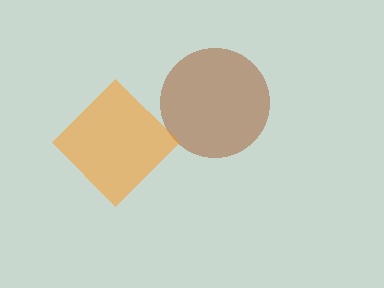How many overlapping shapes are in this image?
There are 2 overlapping shapes in the image.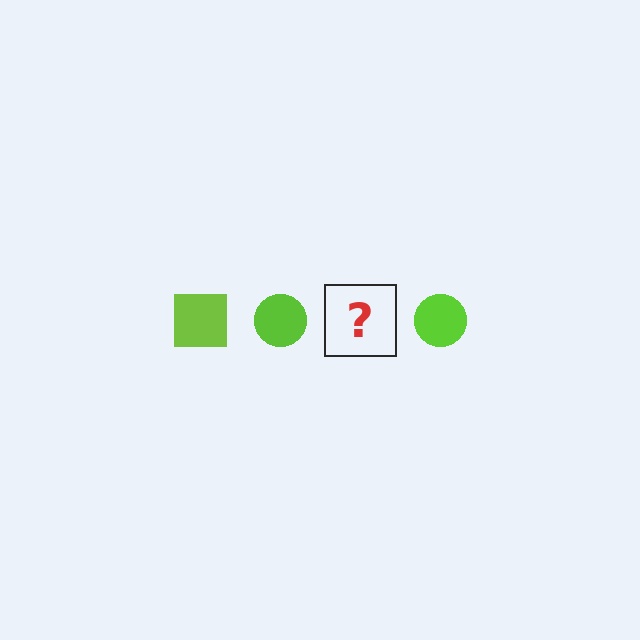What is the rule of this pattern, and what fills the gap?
The rule is that the pattern cycles through square, circle shapes in lime. The gap should be filled with a lime square.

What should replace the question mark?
The question mark should be replaced with a lime square.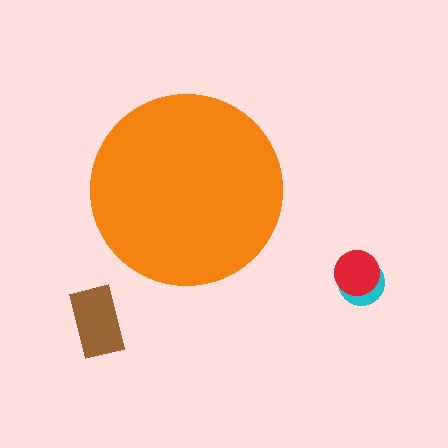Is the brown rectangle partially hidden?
No, the brown rectangle is fully visible.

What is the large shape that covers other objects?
An orange circle.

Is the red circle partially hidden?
No, the red circle is fully visible.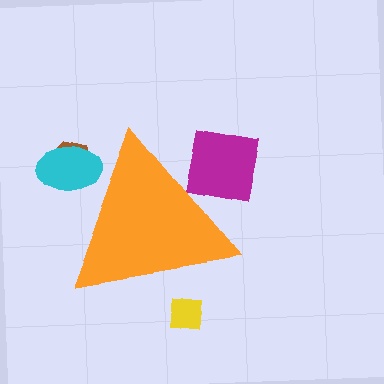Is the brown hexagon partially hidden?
Yes, the brown hexagon is partially hidden behind the orange triangle.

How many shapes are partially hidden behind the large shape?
4 shapes are partially hidden.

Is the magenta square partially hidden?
Yes, the magenta square is partially hidden behind the orange triangle.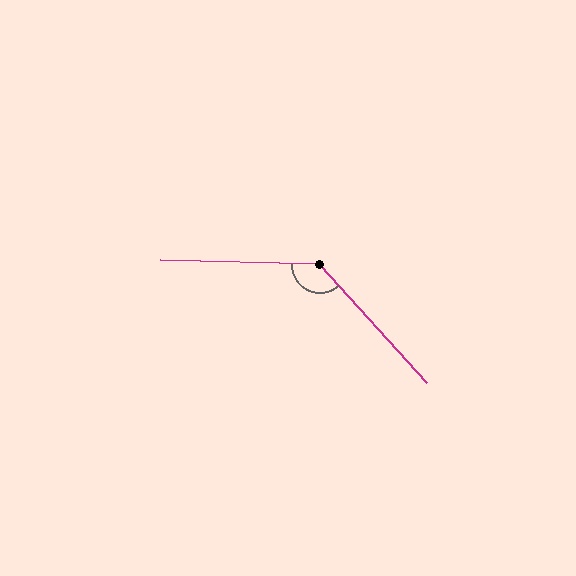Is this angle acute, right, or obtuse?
It is obtuse.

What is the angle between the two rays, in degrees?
Approximately 133 degrees.